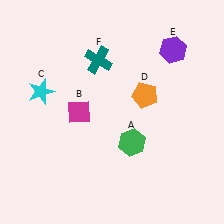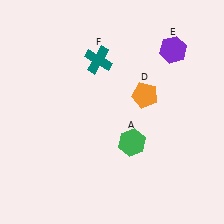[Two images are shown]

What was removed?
The magenta diamond (B), the cyan star (C) were removed in Image 2.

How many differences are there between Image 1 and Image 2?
There are 2 differences between the two images.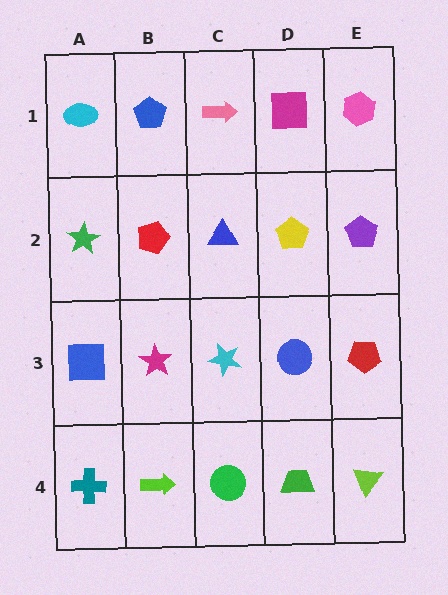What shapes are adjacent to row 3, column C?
A blue triangle (row 2, column C), a green circle (row 4, column C), a magenta star (row 3, column B), a blue circle (row 3, column D).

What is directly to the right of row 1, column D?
A pink hexagon.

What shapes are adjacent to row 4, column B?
A magenta star (row 3, column B), a teal cross (row 4, column A), a green circle (row 4, column C).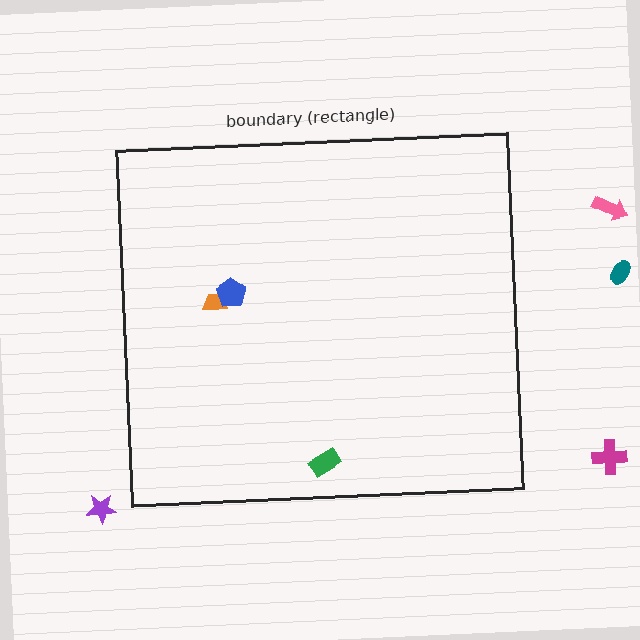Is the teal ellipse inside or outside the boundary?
Outside.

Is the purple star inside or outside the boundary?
Outside.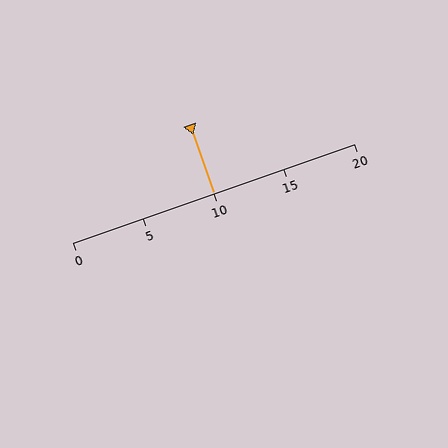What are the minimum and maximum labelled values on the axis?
The axis runs from 0 to 20.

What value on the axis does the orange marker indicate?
The marker indicates approximately 10.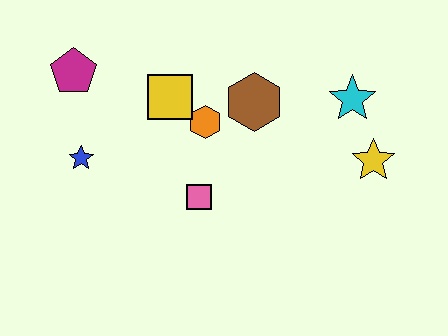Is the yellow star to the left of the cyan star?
No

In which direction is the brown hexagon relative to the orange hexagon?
The brown hexagon is to the right of the orange hexagon.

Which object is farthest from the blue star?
The yellow star is farthest from the blue star.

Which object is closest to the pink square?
The orange hexagon is closest to the pink square.